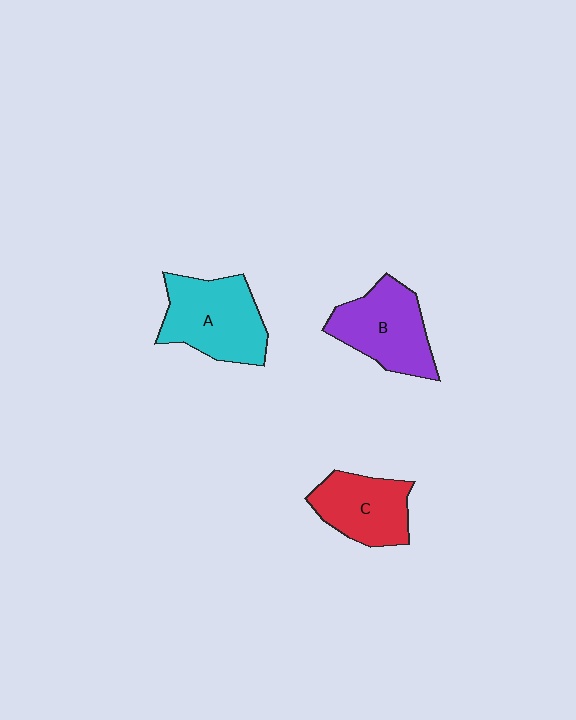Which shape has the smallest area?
Shape C (red).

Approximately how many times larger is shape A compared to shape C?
Approximately 1.3 times.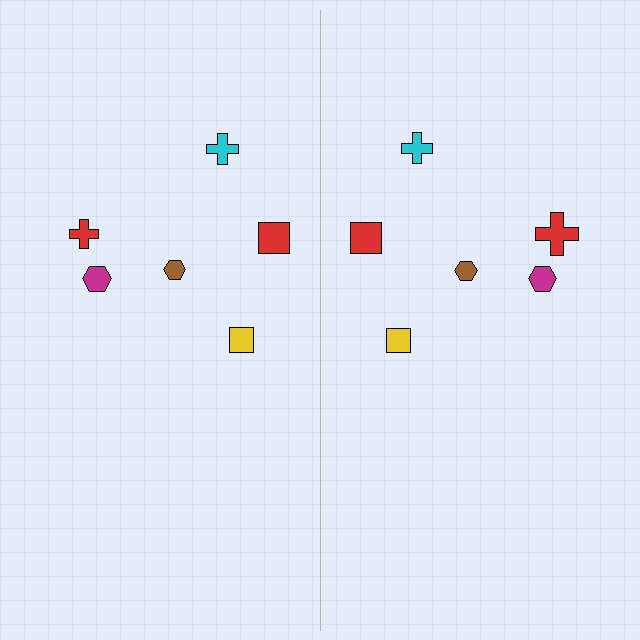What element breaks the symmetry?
The red cross on the right side has a different size than its mirror counterpart.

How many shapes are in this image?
There are 12 shapes in this image.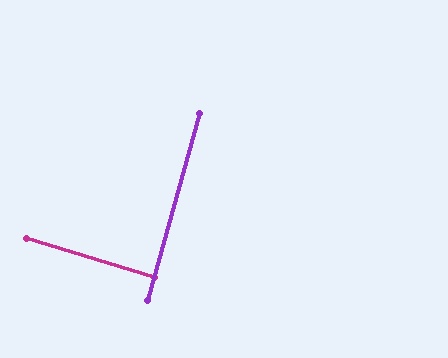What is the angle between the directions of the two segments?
Approximately 89 degrees.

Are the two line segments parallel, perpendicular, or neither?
Perpendicular — they meet at approximately 89°.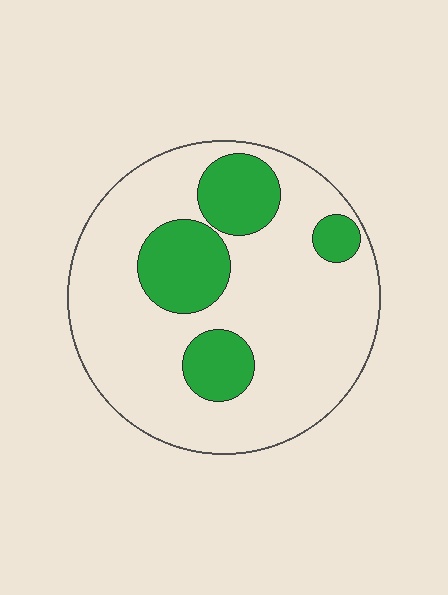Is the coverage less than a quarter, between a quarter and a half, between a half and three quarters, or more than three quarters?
Less than a quarter.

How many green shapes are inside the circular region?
4.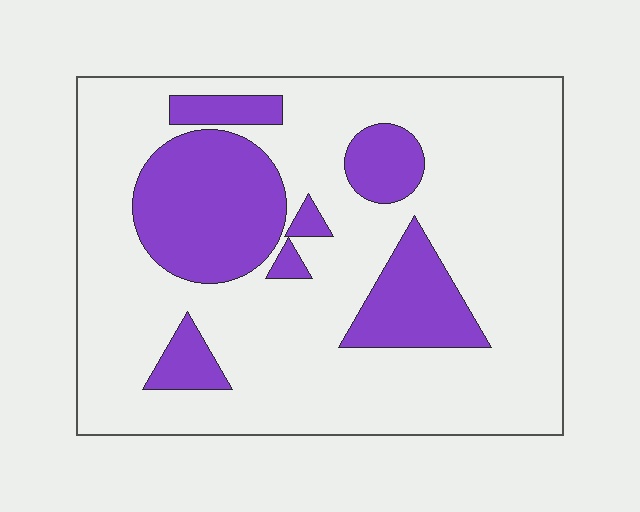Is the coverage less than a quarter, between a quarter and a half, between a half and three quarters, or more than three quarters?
Less than a quarter.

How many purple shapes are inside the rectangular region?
7.